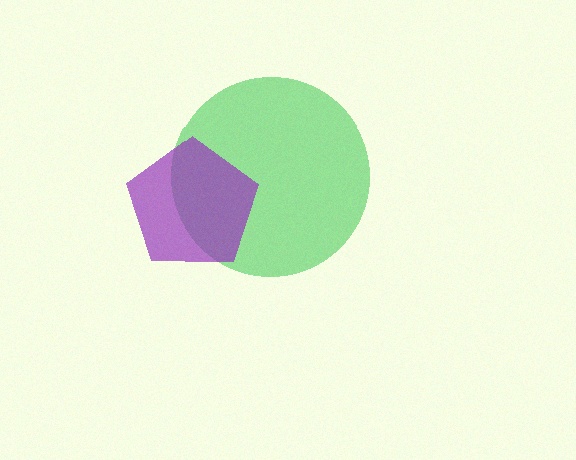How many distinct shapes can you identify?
There are 2 distinct shapes: a green circle, a purple pentagon.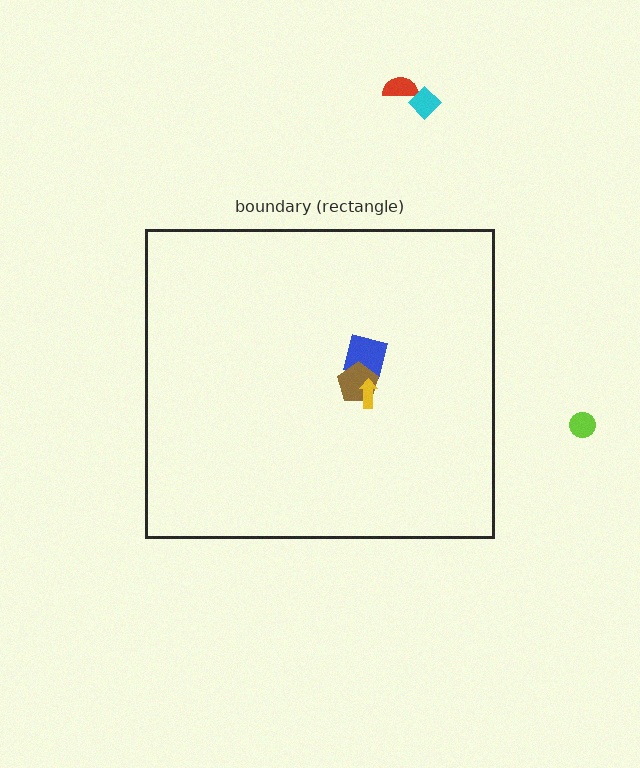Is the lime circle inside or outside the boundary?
Outside.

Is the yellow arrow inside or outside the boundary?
Inside.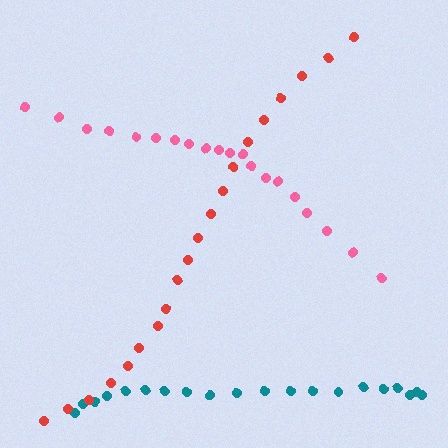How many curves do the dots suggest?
There are 3 distinct paths.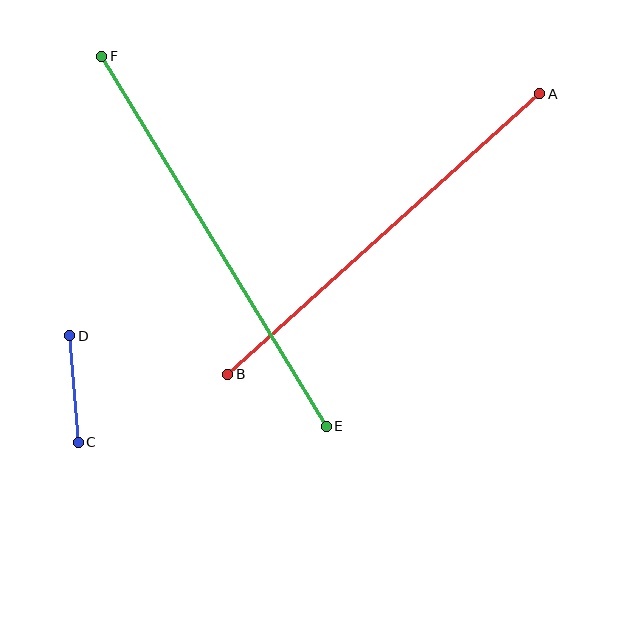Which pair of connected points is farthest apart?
Points E and F are farthest apart.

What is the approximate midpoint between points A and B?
The midpoint is at approximately (384, 234) pixels.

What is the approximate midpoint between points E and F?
The midpoint is at approximately (214, 241) pixels.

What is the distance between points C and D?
The distance is approximately 107 pixels.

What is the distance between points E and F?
The distance is approximately 433 pixels.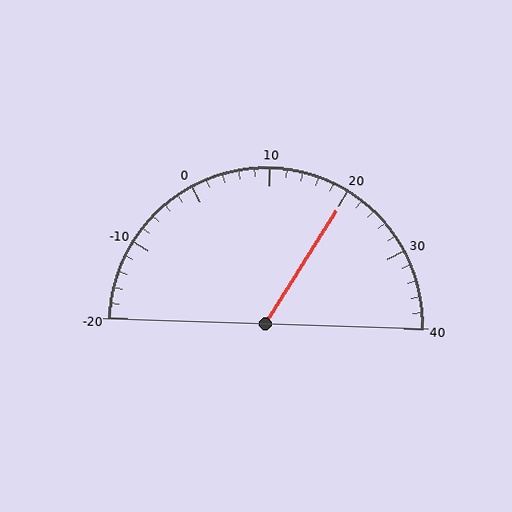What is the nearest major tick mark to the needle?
The nearest major tick mark is 20.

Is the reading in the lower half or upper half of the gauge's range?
The reading is in the upper half of the range (-20 to 40).